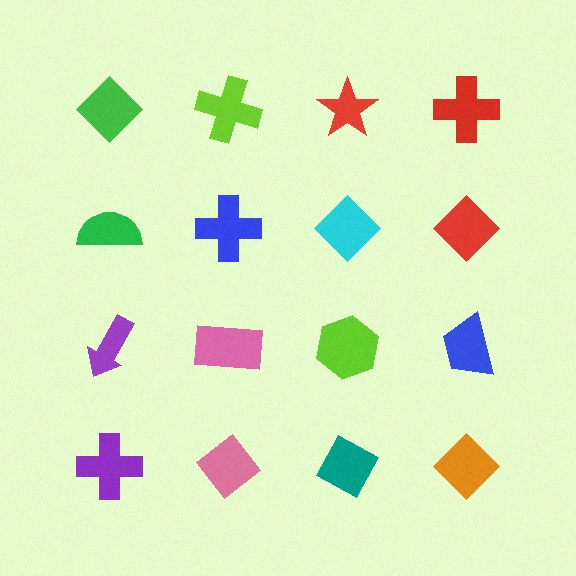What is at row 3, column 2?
A pink rectangle.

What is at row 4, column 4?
An orange diamond.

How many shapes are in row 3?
4 shapes.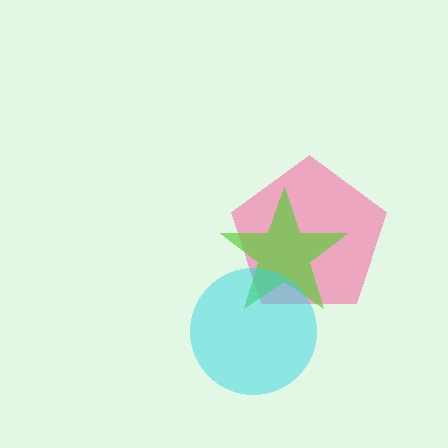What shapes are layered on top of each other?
The layered shapes are: a pink pentagon, a lime star, a cyan circle.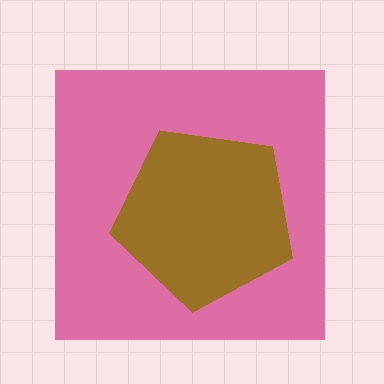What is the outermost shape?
The pink square.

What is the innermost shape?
The brown pentagon.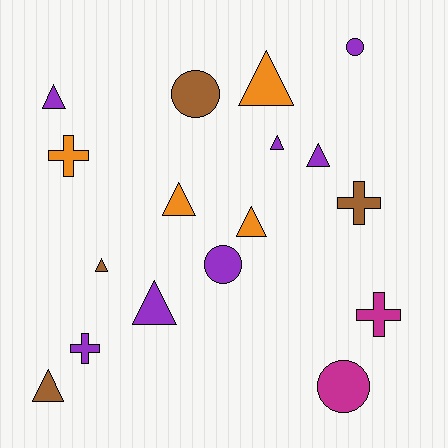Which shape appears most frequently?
Triangle, with 9 objects.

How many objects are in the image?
There are 17 objects.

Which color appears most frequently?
Purple, with 7 objects.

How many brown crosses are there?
There is 1 brown cross.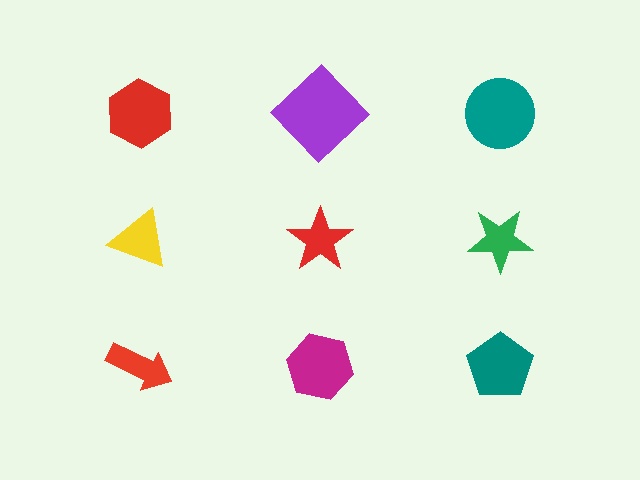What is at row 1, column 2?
A purple diamond.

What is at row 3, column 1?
A red arrow.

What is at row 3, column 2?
A magenta hexagon.